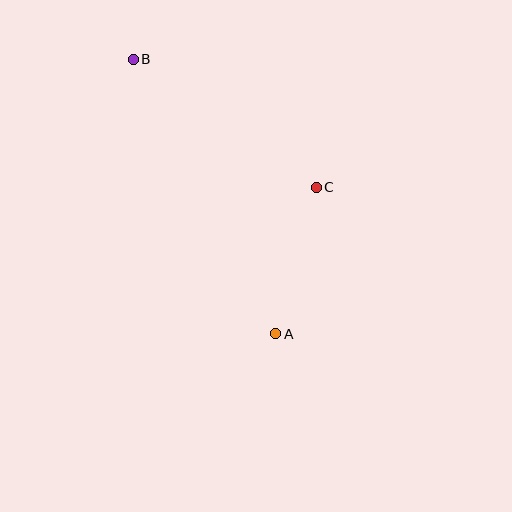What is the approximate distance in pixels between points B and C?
The distance between B and C is approximately 223 pixels.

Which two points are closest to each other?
Points A and C are closest to each other.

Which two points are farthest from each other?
Points A and B are farthest from each other.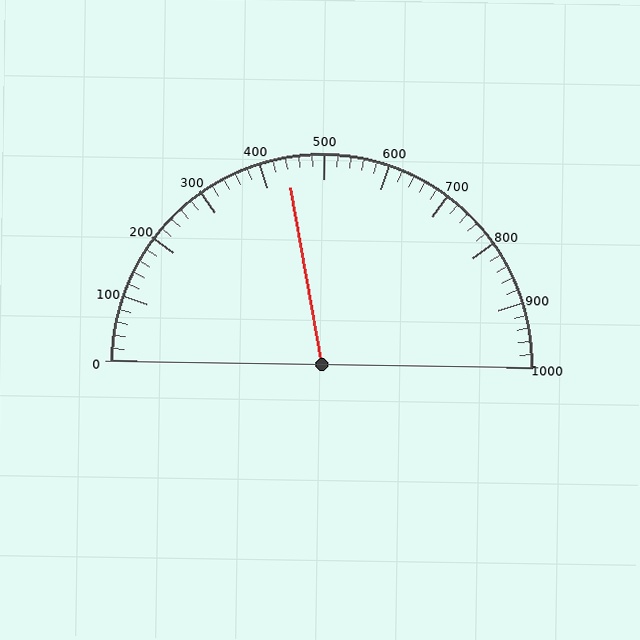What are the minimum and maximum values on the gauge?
The gauge ranges from 0 to 1000.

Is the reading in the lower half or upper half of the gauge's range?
The reading is in the lower half of the range (0 to 1000).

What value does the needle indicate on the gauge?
The needle indicates approximately 440.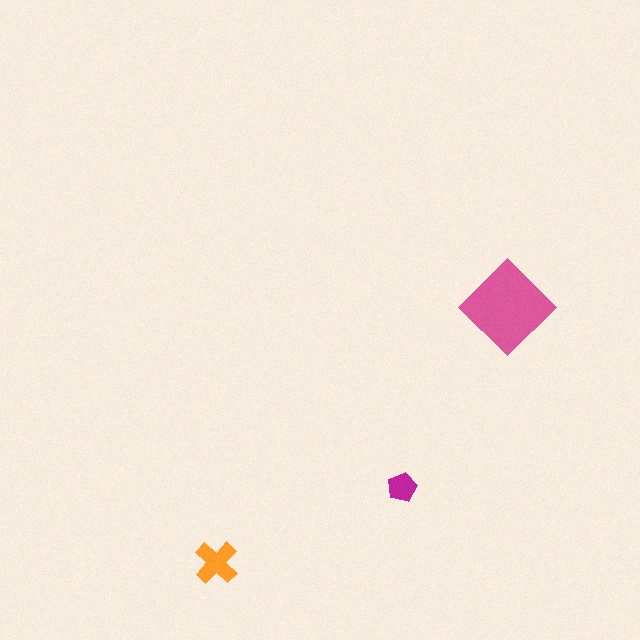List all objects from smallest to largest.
The magenta pentagon, the orange cross, the pink diamond.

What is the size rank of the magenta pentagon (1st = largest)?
3rd.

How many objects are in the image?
There are 3 objects in the image.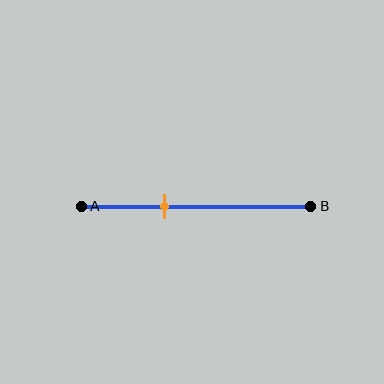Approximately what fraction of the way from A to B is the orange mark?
The orange mark is approximately 35% of the way from A to B.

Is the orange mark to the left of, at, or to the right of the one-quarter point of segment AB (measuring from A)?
The orange mark is to the right of the one-quarter point of segment AB.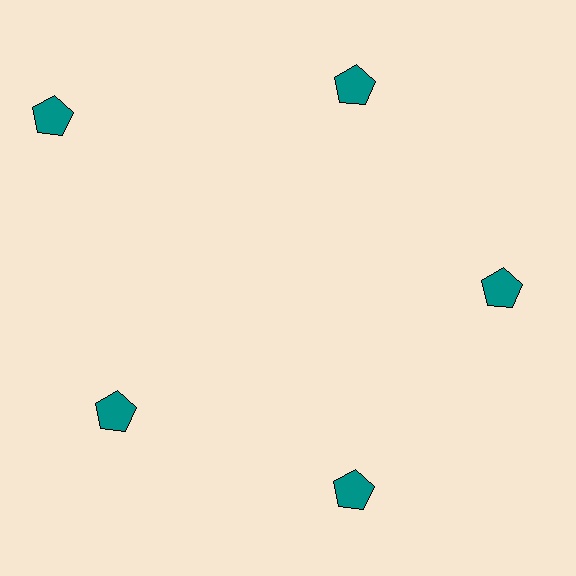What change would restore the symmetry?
The symmetry would be restored by moving it inward, back onto the ring so that all 5 pentagons sit at equal angles and equal distance from the center.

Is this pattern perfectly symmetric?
No. The 5 teal pentagons are arranged in a ring, but one element near the 10 o'clock position is pushed outward from the center, breaking the 5-fold rotational symmetry.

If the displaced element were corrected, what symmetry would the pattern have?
It would have 5-fold rotational symmetry — the pattern would map onto itself every 72 degrees.